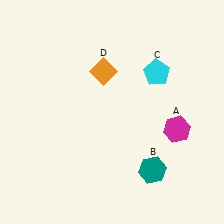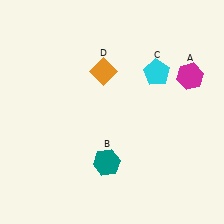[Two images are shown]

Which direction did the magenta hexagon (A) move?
The magenta hexagon (A) moved up.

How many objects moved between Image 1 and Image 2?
2 objects moved between the two images.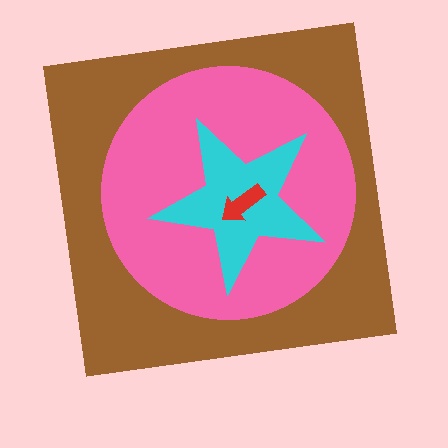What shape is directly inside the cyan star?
The red arrow.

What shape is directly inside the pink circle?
The cyan star.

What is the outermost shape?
The brown square.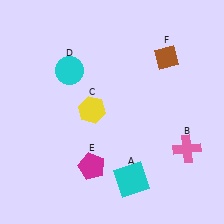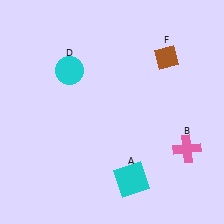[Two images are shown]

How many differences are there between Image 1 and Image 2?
There are 2 differences between the two images.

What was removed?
The magenta pentagon (E), the yellow hexagon (C) were removed in Image 2.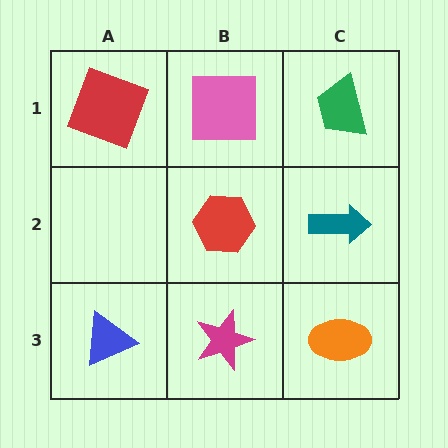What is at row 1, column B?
A pink square.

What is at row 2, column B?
A red hexagon.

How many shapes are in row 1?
3 shapes.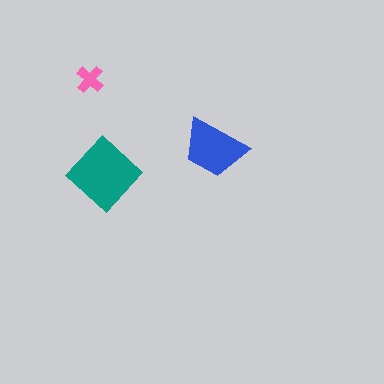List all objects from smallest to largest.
The pink cross, the blue trapezoid, the teal diamond.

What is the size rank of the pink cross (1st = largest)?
3rd.